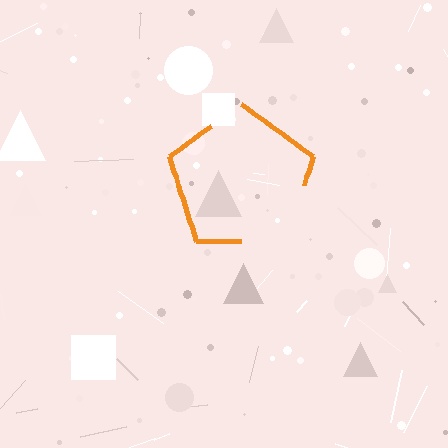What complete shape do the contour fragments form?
The contour fragments form a pentagon.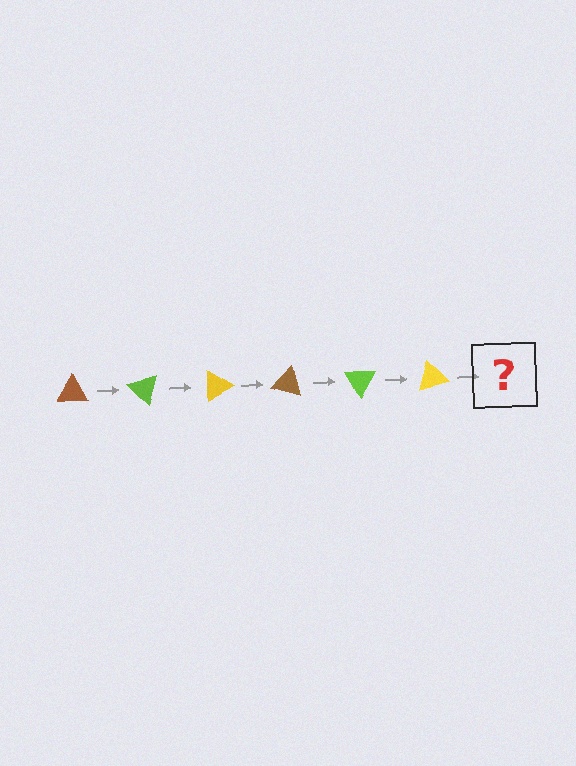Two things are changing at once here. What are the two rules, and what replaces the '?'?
The two rules are that it rotates 45 degrees each step and the color cycles through brown, lime, and yellow. The '?' should be a brown triangle, rotated 270 degrees from the start.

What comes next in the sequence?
The next element should be a brown triangle, rotated 270 degrees from the start.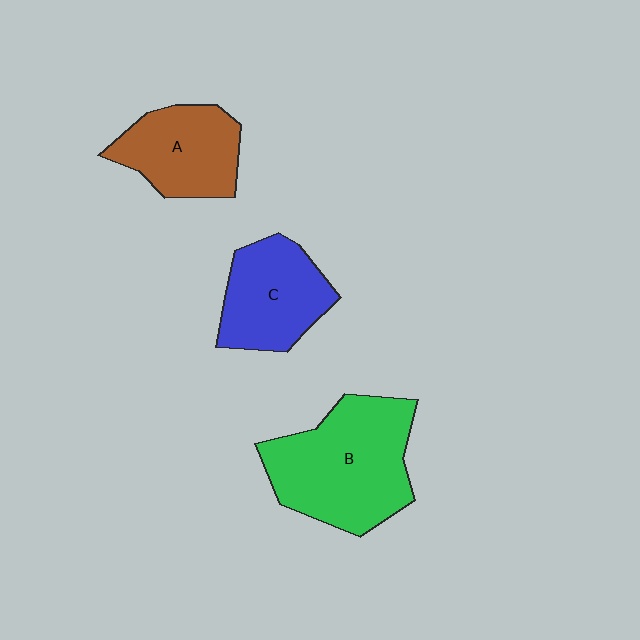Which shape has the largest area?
Shape B (green).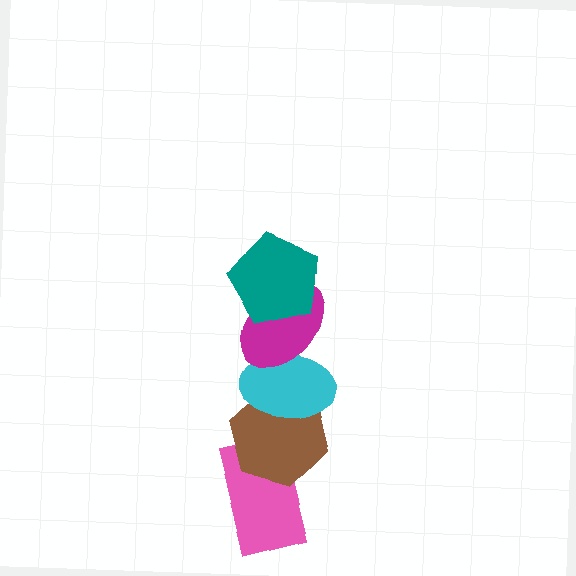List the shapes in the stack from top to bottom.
From top to bottom: the teal pentagon, the magenta ellipse, the cyan ellipse, the brown hexagon, the pink rectangle.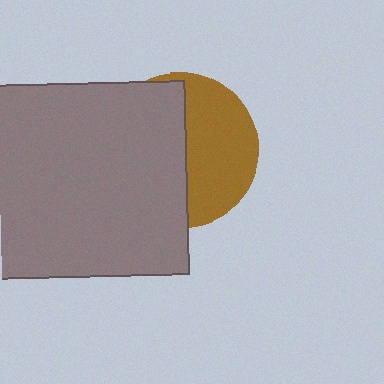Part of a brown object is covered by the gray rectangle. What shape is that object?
It is a circle.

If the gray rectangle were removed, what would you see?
You would see the complete brown circle.